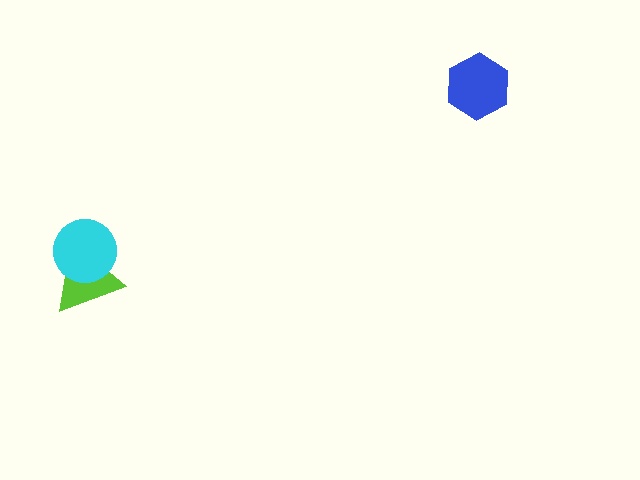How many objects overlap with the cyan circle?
1 object overlaps with the cyan circle.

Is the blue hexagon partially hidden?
No, no other shape covers it.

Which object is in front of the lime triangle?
The cyan circle is in front of the lime triangle.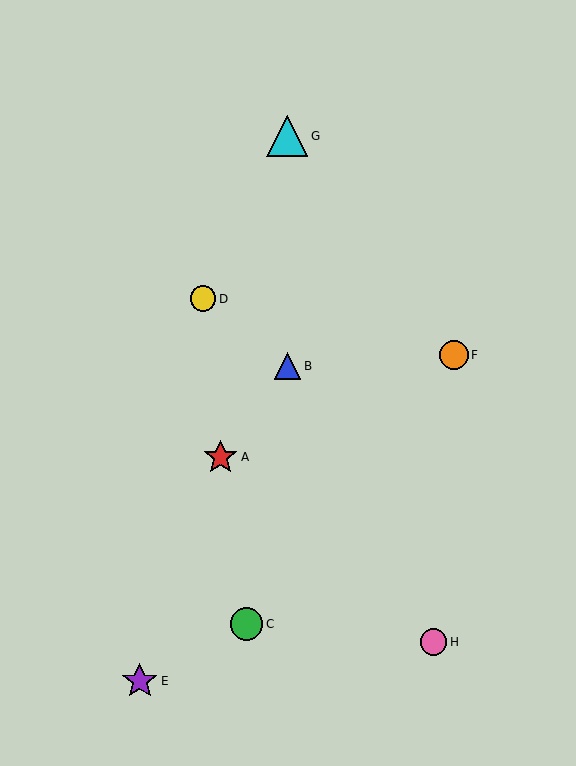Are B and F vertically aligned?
No, B is at x≈287 and F is at x≈454.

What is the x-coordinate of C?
Object C is at x≈247.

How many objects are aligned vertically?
2 objects (B, G) are aligned vertically.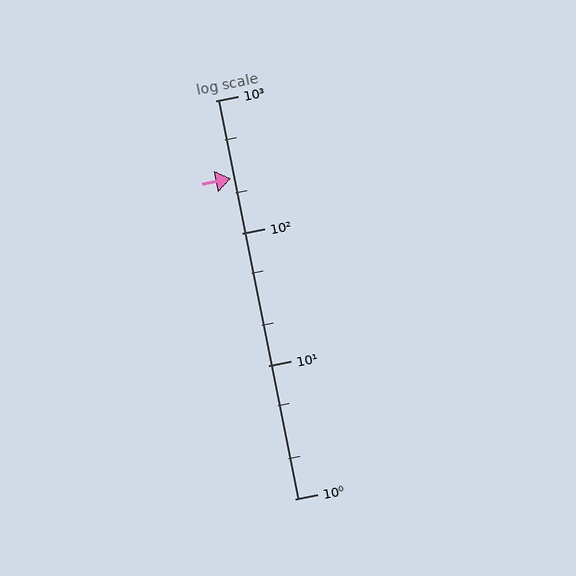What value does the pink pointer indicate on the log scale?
The pointer indicates approximately 260.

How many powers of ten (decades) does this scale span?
The scale spans 3 decades, from 1 to 1000.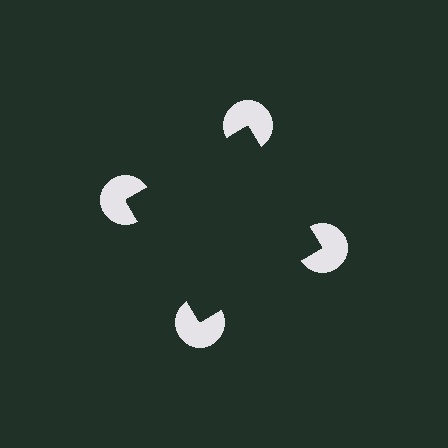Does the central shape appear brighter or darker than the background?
It typically appears slightly darker than the background, even though no actual brightness change is drawn.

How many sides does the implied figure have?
4 sides.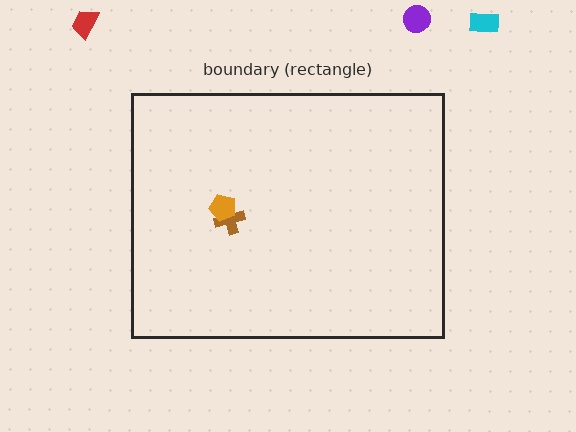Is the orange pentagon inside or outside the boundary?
Inside.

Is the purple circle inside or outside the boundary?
Outside.